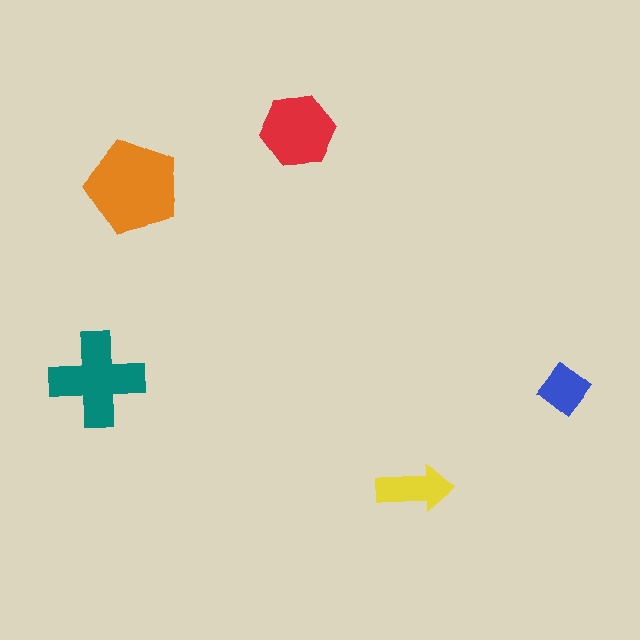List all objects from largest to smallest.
The orange pentagon, the teal cross, the red hexagon, the yellow arrow, the blue diamond.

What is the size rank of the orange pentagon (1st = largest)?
1st.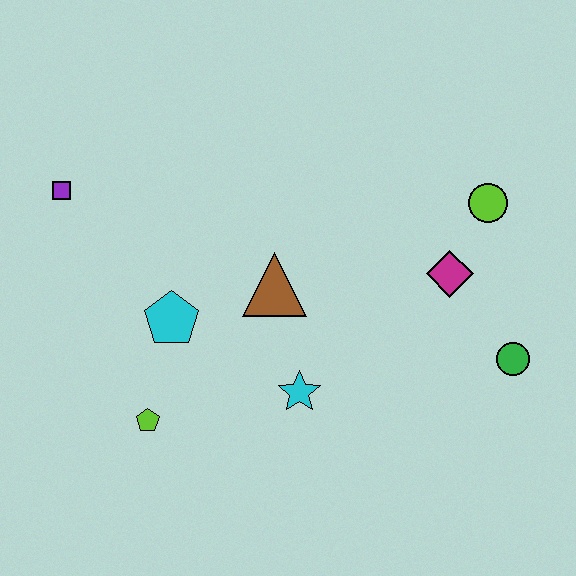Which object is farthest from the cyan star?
The purple square is farthest from the cyan star.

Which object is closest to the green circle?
The magenta diamond is closest to the green circle.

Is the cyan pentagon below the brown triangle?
Yes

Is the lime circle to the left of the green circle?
Yes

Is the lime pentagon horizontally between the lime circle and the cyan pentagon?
No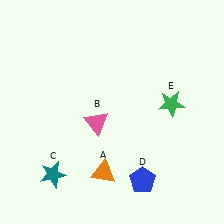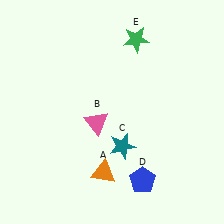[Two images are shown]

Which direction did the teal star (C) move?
The teal star (C) moved right.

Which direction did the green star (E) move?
The green star (E) moved up.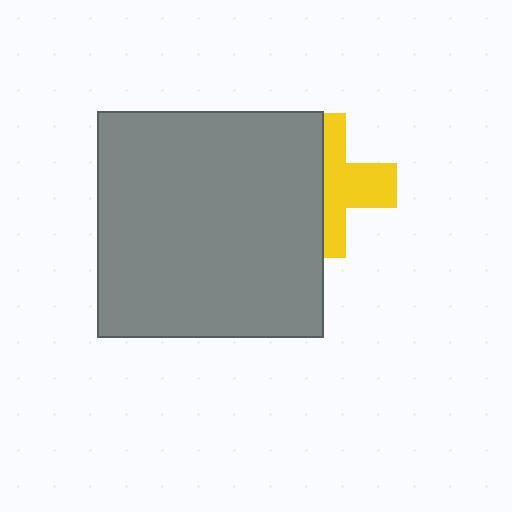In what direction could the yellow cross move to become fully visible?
The yellow cross could move right. That would shift it out from behind the gray square entirely.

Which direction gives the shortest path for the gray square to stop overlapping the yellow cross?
Moving left gives the shortest separation.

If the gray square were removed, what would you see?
You would see the complete yellow cross.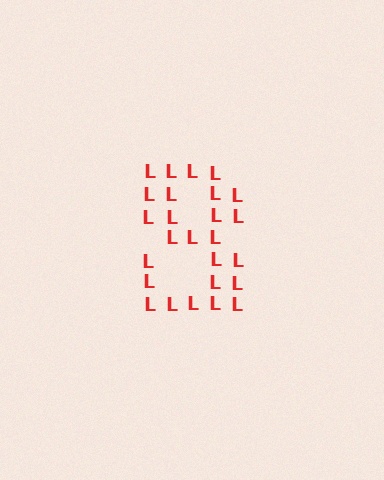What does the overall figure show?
The overall figure shows the digit 8.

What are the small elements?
The small elements are letter L's.